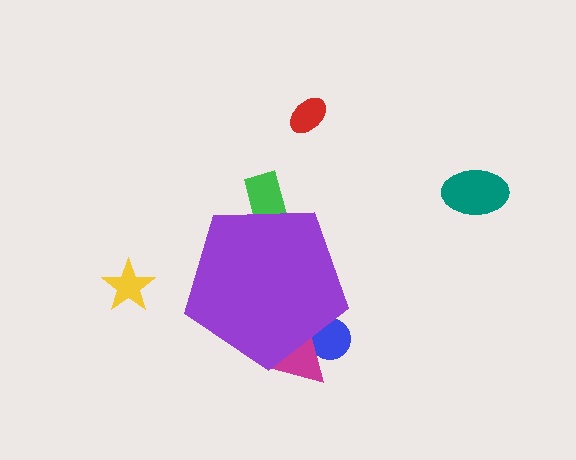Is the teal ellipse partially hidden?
No, the teal ellipse is fully visible.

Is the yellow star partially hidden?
No, the yellow star is fully visible.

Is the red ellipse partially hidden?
No, the red ellipse is fully visible.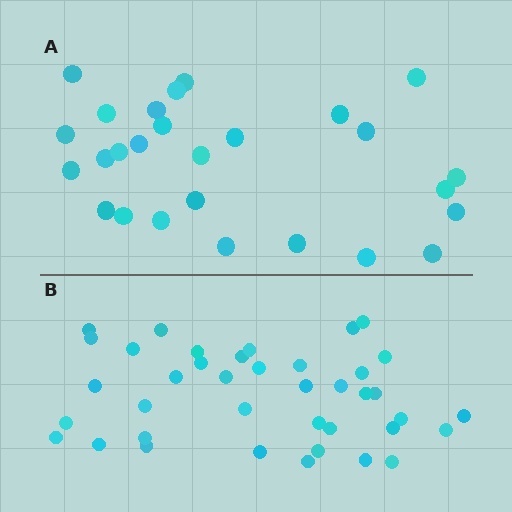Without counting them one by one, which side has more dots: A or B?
Region B (the bottom region) has more dots.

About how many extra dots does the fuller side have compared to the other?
Region B has roughly 12 or so more dots than region A.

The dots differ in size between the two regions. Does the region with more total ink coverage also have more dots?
No. Region A has more total ink coverage because its dots are larger, but region B actually contains more individual dots. Total area can be misleading — the number of items is what matters here.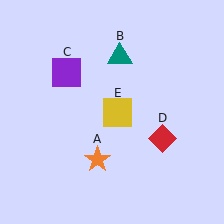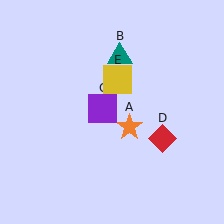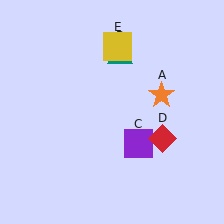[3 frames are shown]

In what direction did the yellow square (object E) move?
The yellow square (object E) moved up.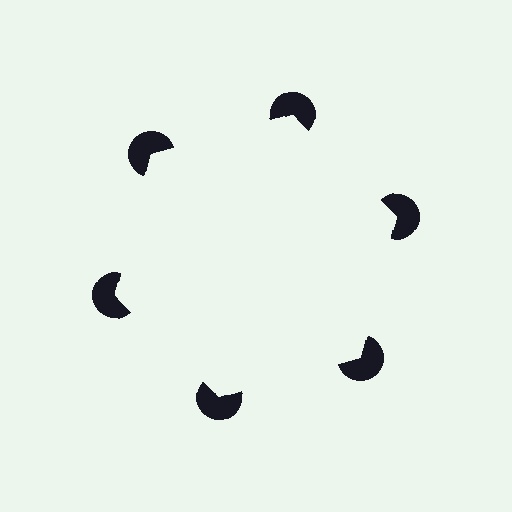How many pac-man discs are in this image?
There are 6 — one at each vertex of the illusory hexagon.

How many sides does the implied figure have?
6 sides.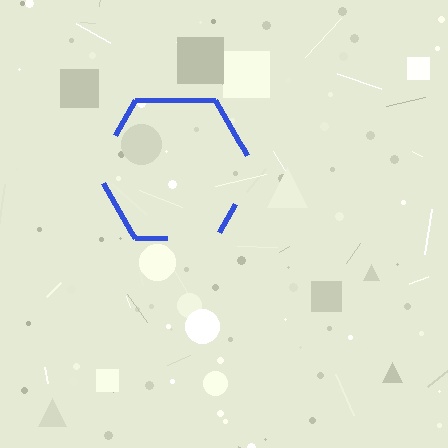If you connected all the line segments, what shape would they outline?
They would outline a hexagon.